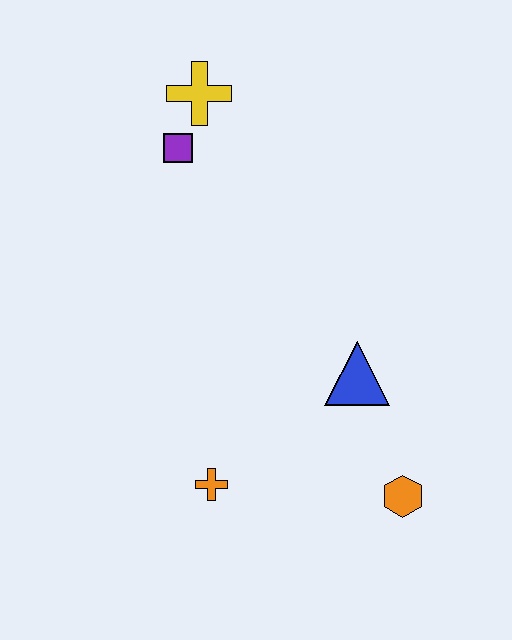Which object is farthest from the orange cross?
The yellow cross is farthest from the orange cross.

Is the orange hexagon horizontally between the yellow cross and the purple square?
No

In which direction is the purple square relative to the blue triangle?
The purple square is above the blue triangle.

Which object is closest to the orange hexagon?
The blue triangle is closest to the orange hexagon.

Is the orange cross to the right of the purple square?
Yes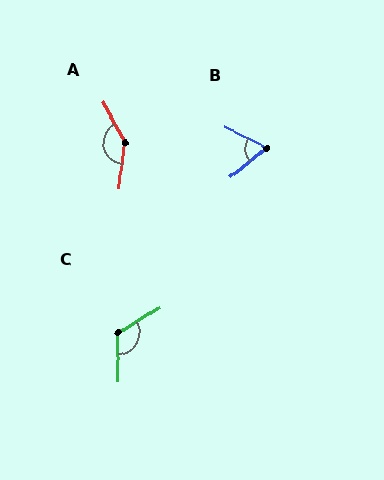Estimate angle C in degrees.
Approximately 120 degrees.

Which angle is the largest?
A, at approximately 144 degrees.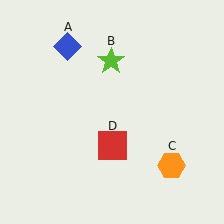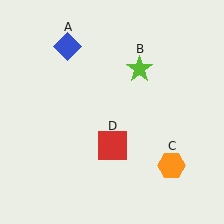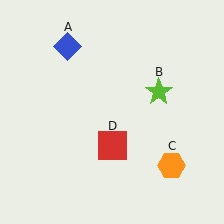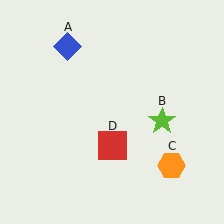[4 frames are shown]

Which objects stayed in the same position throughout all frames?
Blue diamond (object A) and orange hexagon (object C) and red square (object D) remained stationary.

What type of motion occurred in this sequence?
The lime star (object B) rotated clockwise around the center of the scene.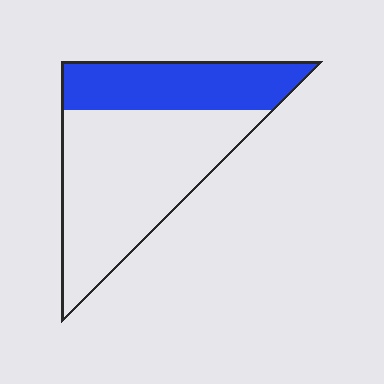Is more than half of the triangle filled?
No.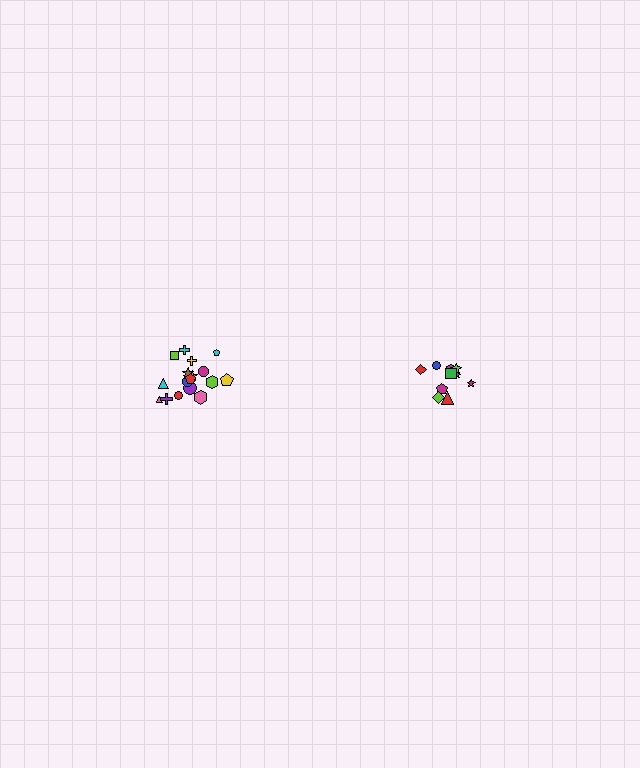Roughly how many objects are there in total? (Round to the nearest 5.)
Roughly 30 objects in total.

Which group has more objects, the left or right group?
The left group.